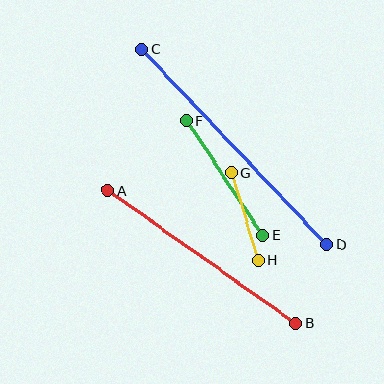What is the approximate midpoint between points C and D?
The midpoint is at approximately (234, 147) pixels.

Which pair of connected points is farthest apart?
Points C and D are farthest apart.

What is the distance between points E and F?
The distance is approximately 138 pixels.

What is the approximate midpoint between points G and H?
The midpoint is at approximately (245, 216) pixels.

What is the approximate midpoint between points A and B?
The midpoint is at approximately (202, 257) pixels.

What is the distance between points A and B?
The distance is approximately 230 pixels.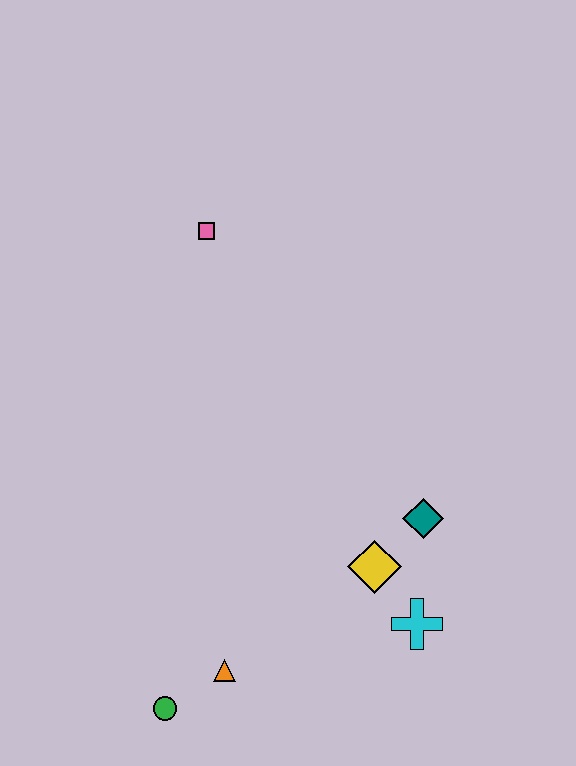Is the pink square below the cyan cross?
No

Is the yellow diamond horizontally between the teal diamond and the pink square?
Yes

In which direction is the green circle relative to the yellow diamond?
The green circle is to the left of the yellow diamond.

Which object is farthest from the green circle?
The pink square is farthest from the green circle.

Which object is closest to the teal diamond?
The yellow diamond is closest to the teal diamond.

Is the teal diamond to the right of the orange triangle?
Yes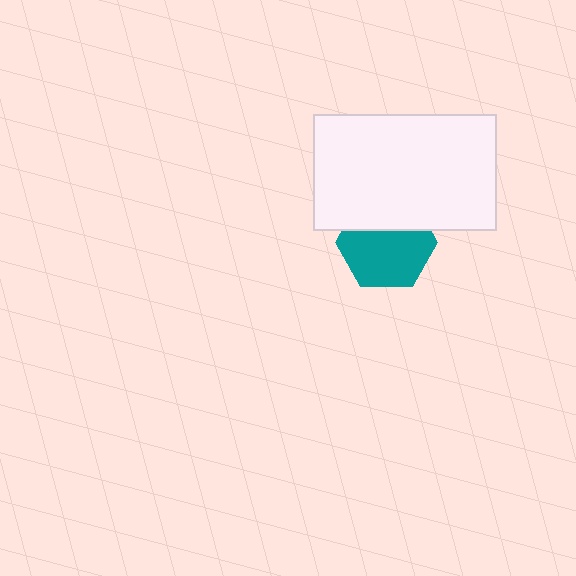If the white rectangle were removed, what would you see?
You would see the complete teal hexagon.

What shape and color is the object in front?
The object in front is a white rectangle.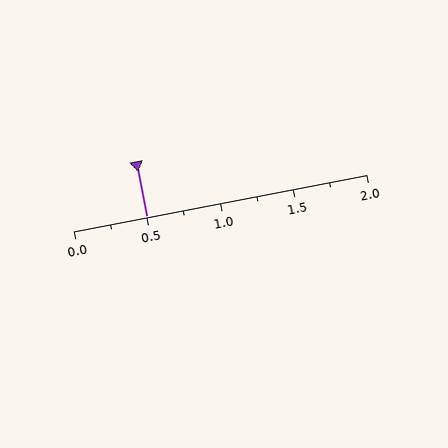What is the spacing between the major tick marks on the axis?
The major ticks are spaced 0.5 apart.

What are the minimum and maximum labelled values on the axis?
The axis runs from 0.0 to 2.0.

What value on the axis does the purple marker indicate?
The marker indicates approximately 0.5.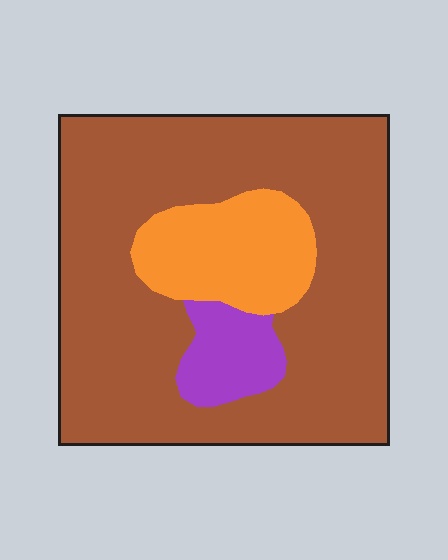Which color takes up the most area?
Brown, at roughly 75%.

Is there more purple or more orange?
Orange.